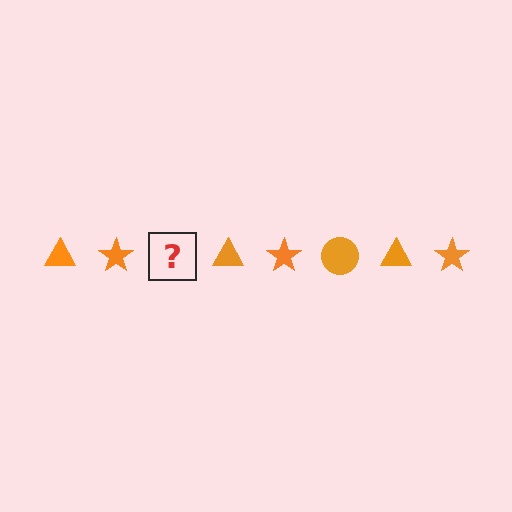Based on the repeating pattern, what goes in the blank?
The blank should be an orange circle.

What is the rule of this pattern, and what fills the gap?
The rule is that the pattern cycles through triangle, star, circle shapes in orange. The gap should be filled with an orange circle.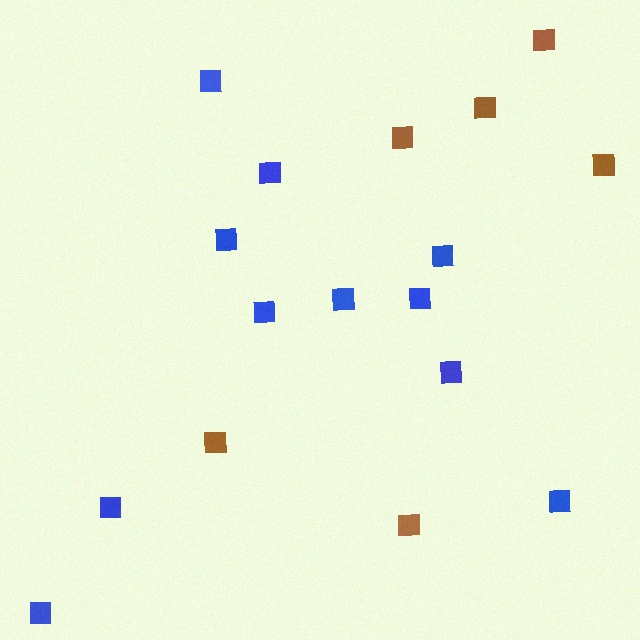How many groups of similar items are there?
There are 2 groups: one group of blue squares (11) and one group of brown squares (6).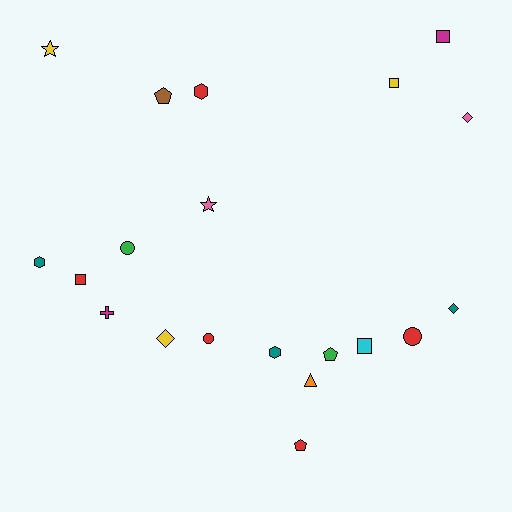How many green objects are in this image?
There are 2 green objects.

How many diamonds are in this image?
There are 3 diamonds.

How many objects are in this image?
There are 20 objects.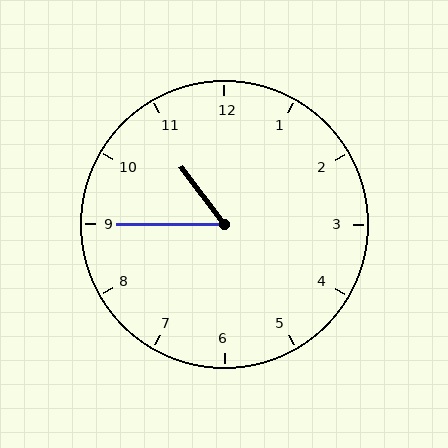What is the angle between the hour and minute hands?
Approximately 52 degrees.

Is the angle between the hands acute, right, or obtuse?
It is acute.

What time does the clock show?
10:45.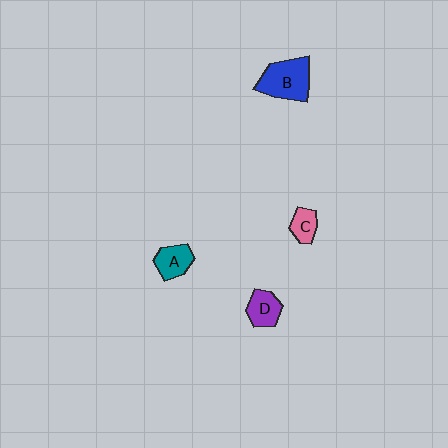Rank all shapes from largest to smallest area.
From largest to smallest: B (blue), D (purple), A (teal), C (pink).